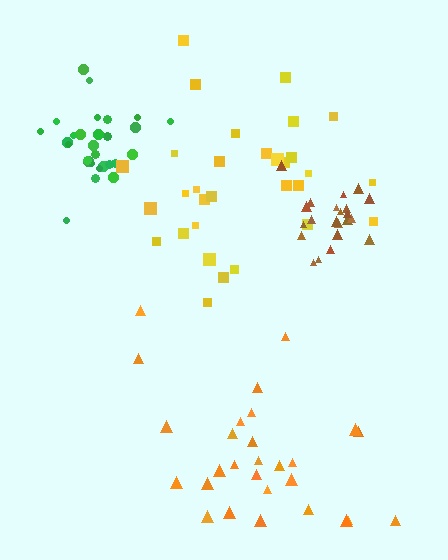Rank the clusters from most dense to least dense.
brown, green, yellow, orange.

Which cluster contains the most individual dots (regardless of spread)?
Yellow (31).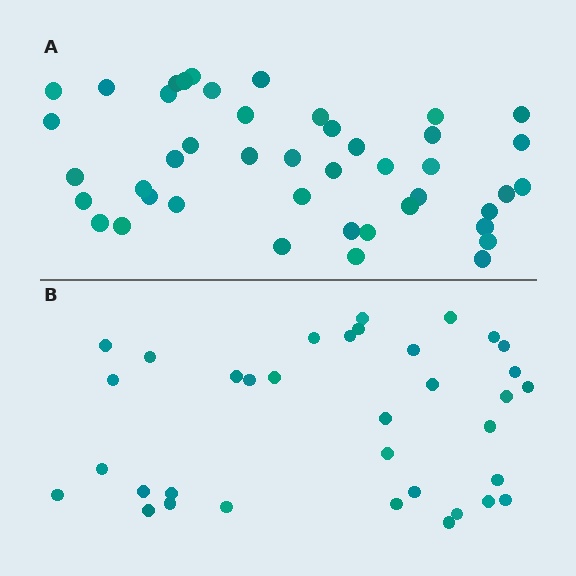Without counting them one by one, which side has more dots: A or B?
Region A (the top region) has more dots.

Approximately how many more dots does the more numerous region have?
Region A has roughly 8 or so more dots than region B.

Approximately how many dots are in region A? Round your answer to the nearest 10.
About 40 dots. (The exact count is 44, which rounds to 40.)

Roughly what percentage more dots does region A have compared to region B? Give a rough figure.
About 25% more.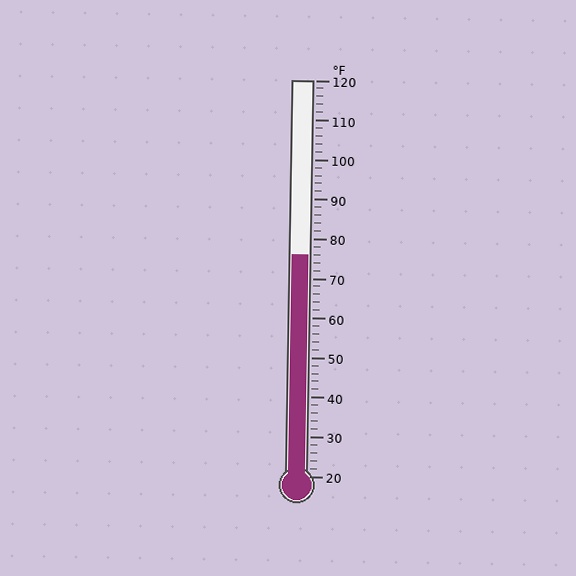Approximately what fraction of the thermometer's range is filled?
The thermometer is filled to approximately 55% of its range.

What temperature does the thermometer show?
The thermometer shows approximately 76°F.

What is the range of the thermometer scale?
The thermometer scale ranges from 20°F to 120°F.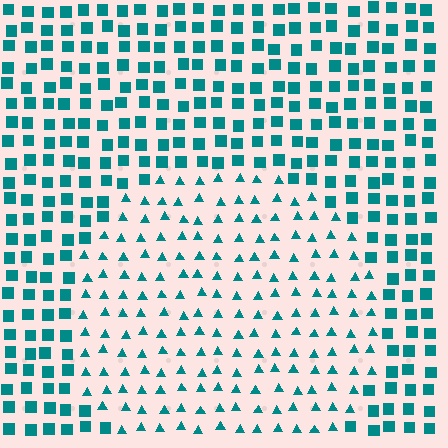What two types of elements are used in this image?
The image uses triangles inside the circle region and squares outside it.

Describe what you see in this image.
The image is filled with small teal elements arranged in a uniform grid. A circle-shaped region contains triangles, while the surrounding area contains squares. The boundary is defined purely by the change in element shape.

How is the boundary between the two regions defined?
The boundary is defined by a change in element shape: triangles inside vs. squares outside. All elements share the same color and spacing.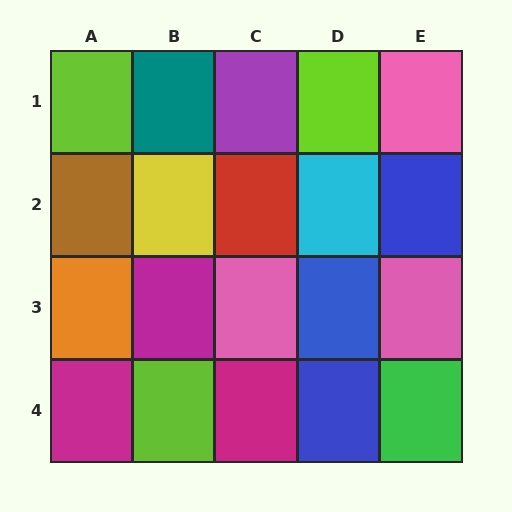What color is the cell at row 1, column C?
Purple.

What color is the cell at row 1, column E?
Pink.